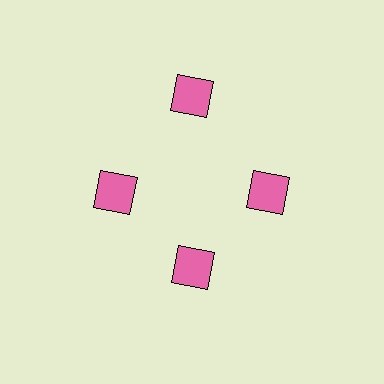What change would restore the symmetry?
The symmetry would be restored by moving it inward, back onto the ring so that all 4 squares sit at equal angles and equal distance from the center.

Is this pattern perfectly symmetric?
No. The 4 pink squares are arranged in a ring, but one element near the 12 o'clock position is pushed outward from the center, breaking the 4-fold rotational symmetry.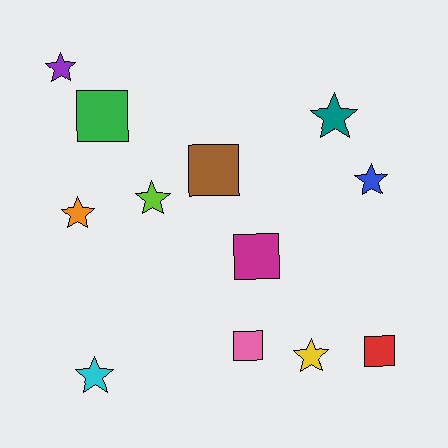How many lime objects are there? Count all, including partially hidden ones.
There is 1 lime object.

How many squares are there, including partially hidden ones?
There are 5 squares.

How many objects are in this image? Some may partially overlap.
There are 12 objects.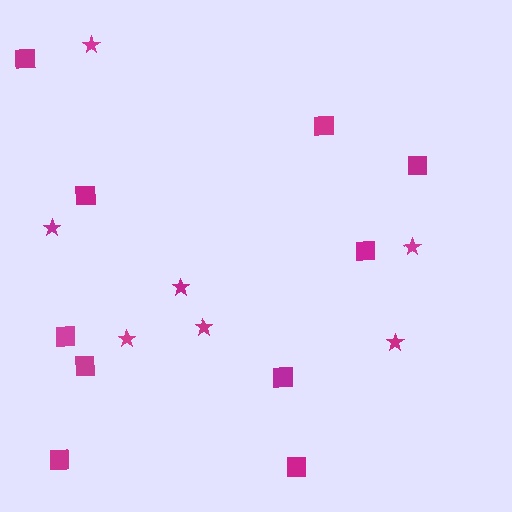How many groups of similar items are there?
There are 2 groups: one group of stars (7) and one group of squares (10).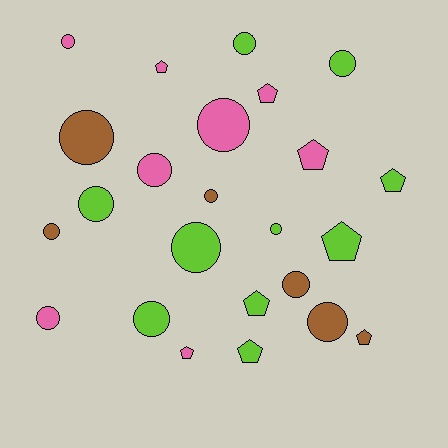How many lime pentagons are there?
There are 4 lime pentagons.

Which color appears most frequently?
Lime, with 10 objects.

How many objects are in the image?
There are 24 objects.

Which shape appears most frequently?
Circle, with 15 objects.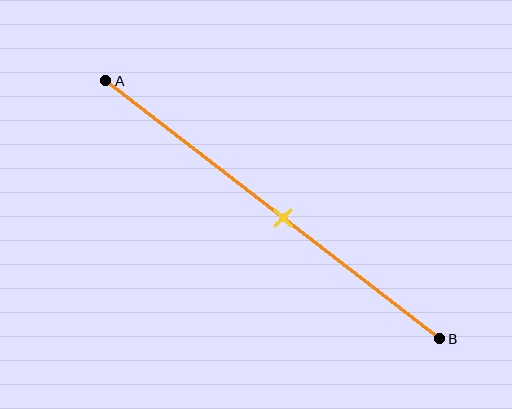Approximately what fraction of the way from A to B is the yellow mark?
The yellow mark is approximately 55% of the way from A to B.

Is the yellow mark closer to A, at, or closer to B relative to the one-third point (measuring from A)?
The yellow mark is closer to point B than the one-third point of segment AB.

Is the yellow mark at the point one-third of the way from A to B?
No, the mark is at about 55% from A, not at the 33% one-third point.